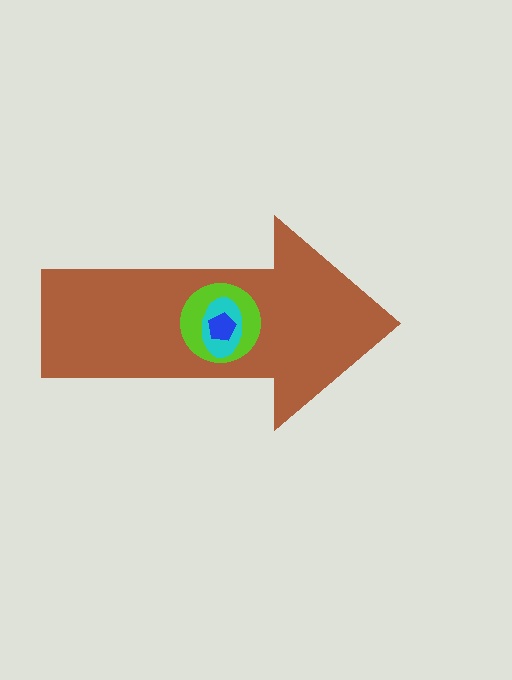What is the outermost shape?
The brown arrow.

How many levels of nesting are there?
4.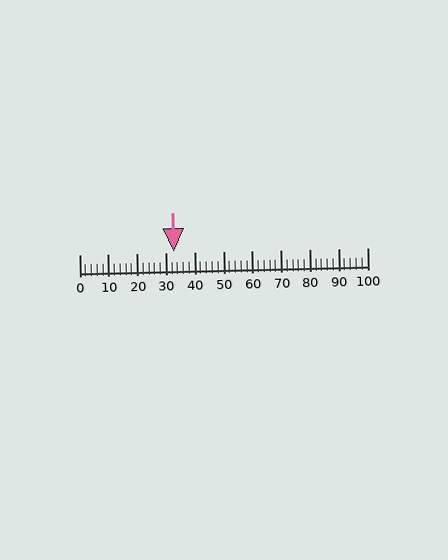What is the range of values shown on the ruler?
The ruler shows values from 0 to 100.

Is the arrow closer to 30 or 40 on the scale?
The arrow is closer to 30.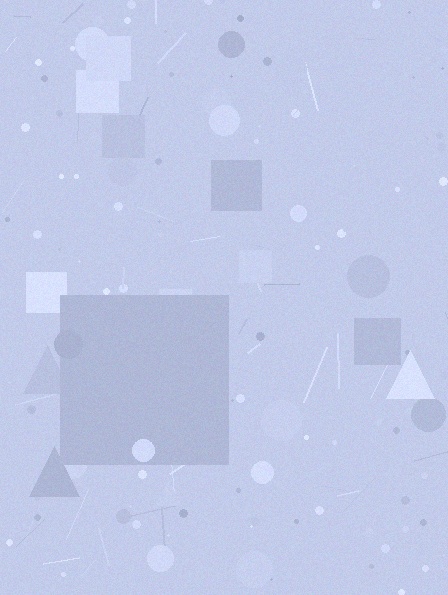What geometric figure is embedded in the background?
A square is embedded in the background.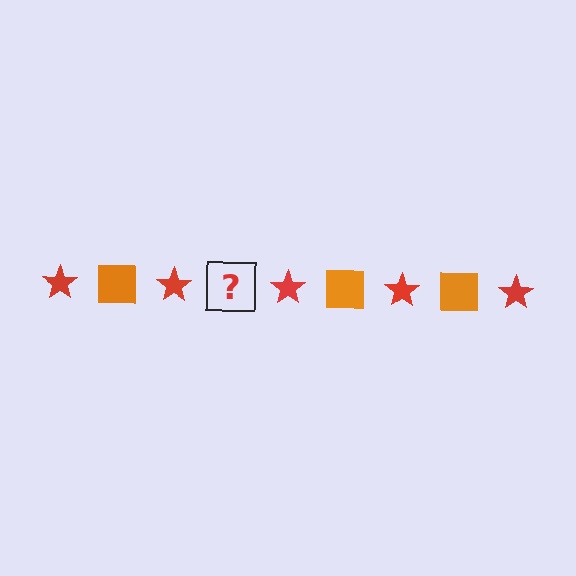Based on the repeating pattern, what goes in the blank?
The blank should be an orange square.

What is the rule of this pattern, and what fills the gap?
The rule is that the pattern alternates between red star and orange square. The gap should be filled with an orange square.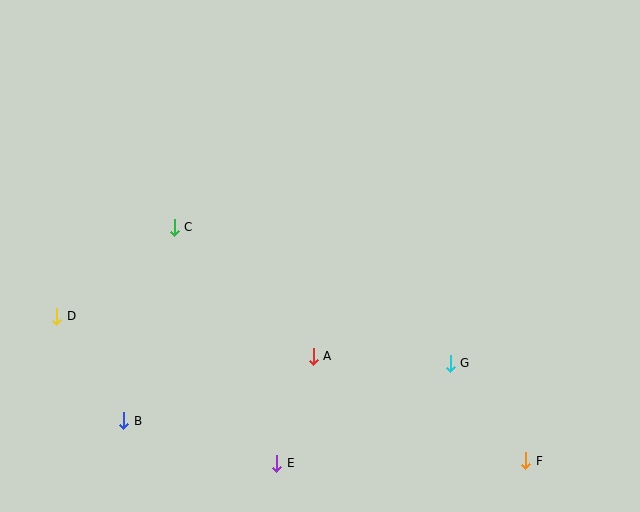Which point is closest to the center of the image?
Point A at (313, 356) is closest to the center.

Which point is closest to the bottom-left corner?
Point B is closest to the bottom-left corner.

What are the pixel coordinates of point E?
Point E is at (277, 463).